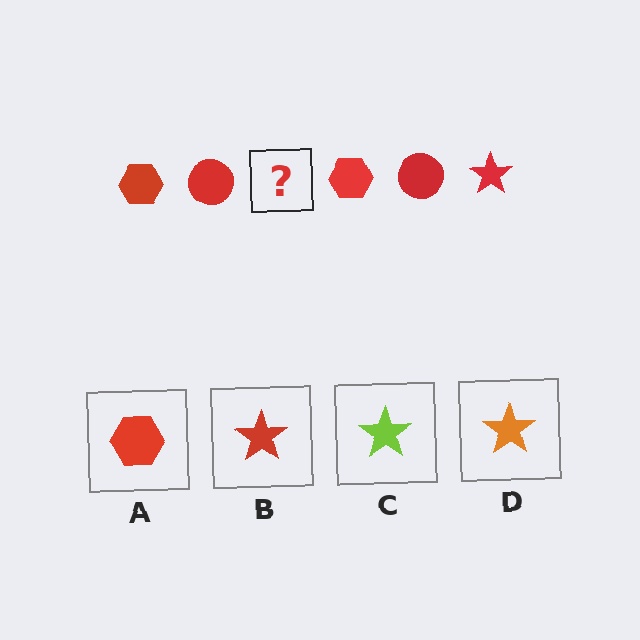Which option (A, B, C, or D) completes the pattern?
B.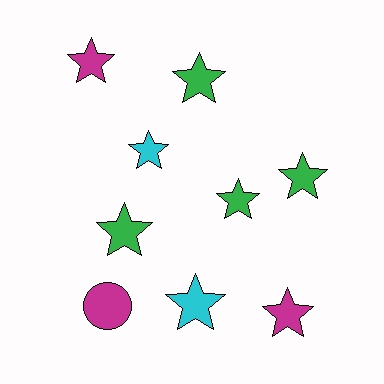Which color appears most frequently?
Green, with 4 objects.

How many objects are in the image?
There are 9 objects.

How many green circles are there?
There are no green circles.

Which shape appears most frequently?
Star, with 8 objects.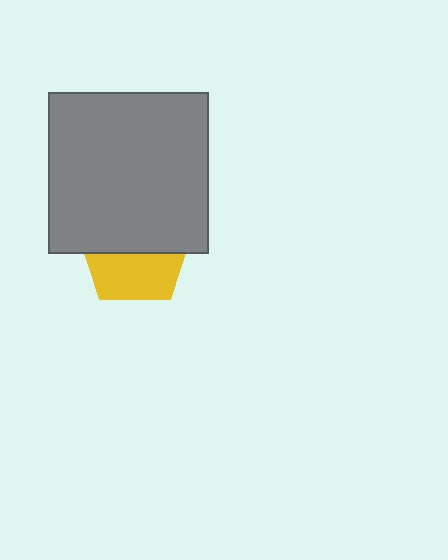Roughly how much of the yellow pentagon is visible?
About half of it is visible (roughly 45%).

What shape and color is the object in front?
The object in front is a gray square.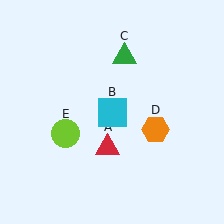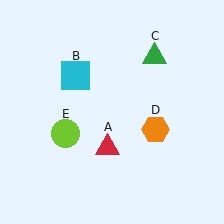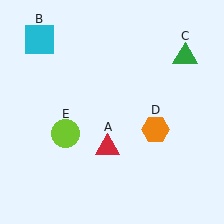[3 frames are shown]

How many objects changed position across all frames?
2 objects changed position: cyan square (object B), green triangle (object C).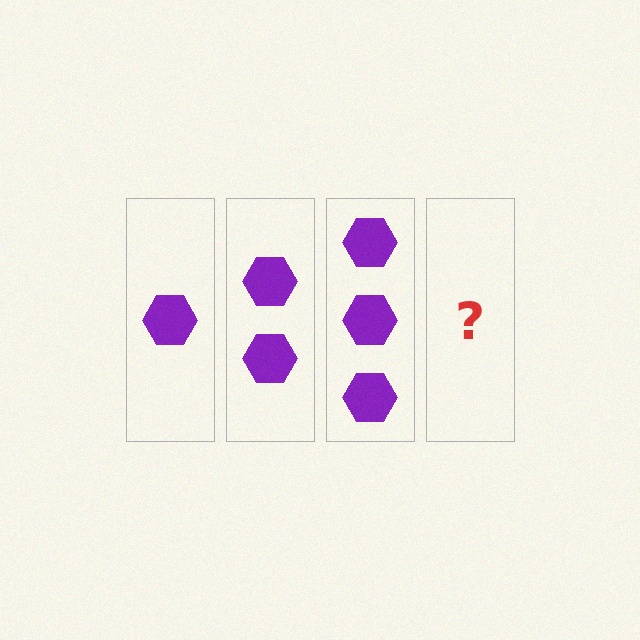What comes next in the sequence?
The next element should be 4 hexagons.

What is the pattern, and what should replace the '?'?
The pattern is that each step adds one more hexagon. The '?' should be 4 hexagons.